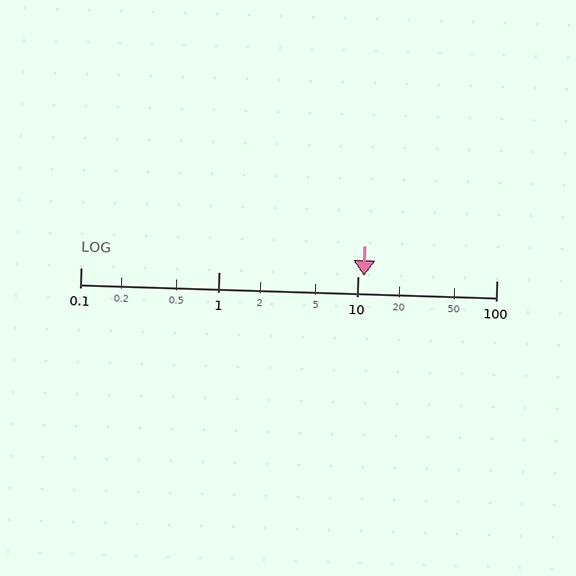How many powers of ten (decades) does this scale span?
The scale spans 3 decades, from 0.1 to 100.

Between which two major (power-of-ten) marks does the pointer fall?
The pointer is between 10 and 100.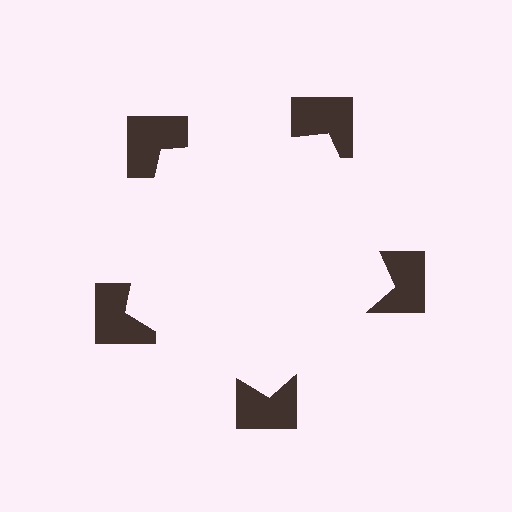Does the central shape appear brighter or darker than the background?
It typically appears slightly brighter than the background, even though no actual brightness change is drawn.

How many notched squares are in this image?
There are 5 — one at each vertex of the illusory pentagon.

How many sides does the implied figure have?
5 sides.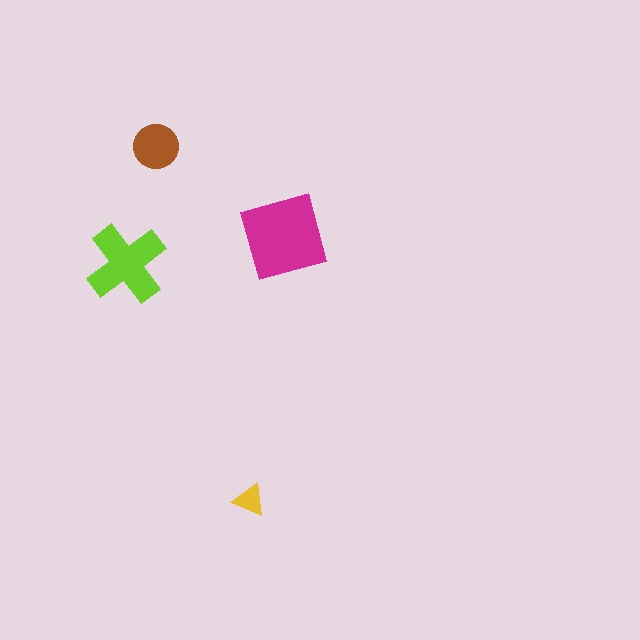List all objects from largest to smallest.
The magenta diamond, the lime cross, the brown circle, the yellow triangle.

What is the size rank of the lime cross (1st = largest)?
2nd.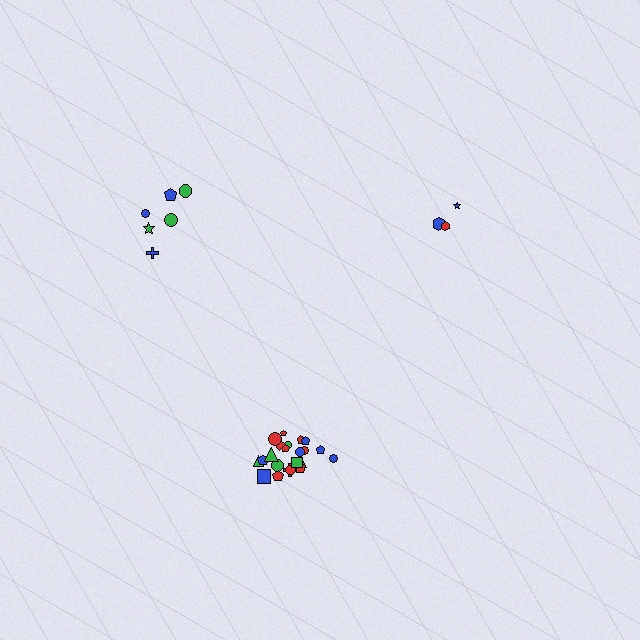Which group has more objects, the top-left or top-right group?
The top-left group.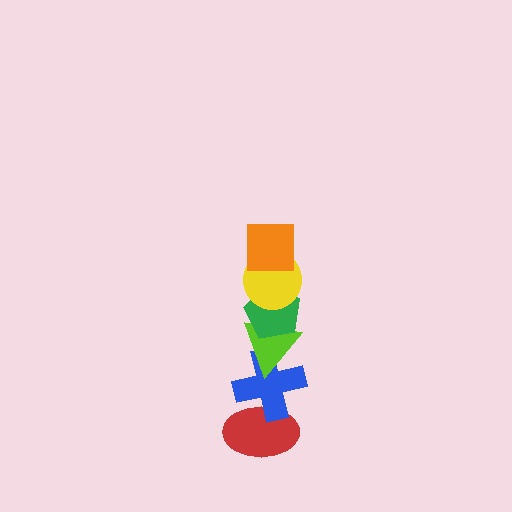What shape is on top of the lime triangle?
The green pentagon is on top of the lime triangle.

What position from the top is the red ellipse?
The red ellipse is 6th from the top.